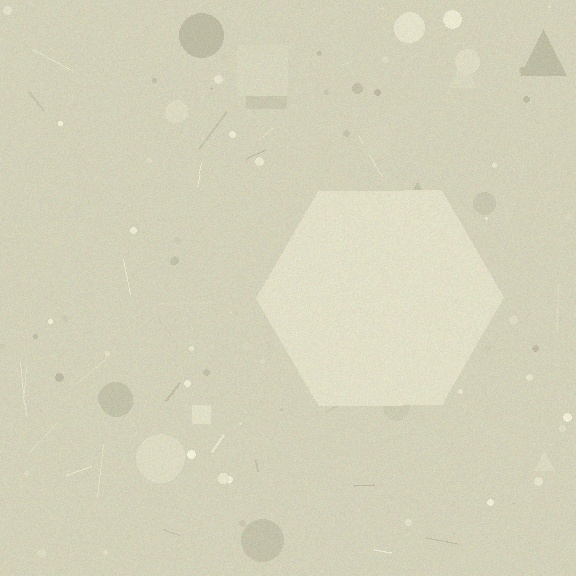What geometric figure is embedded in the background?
A hexagon is embedded in the background.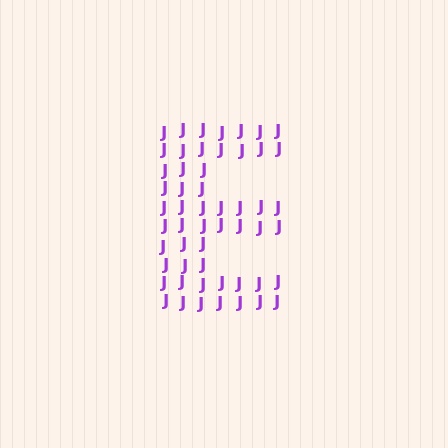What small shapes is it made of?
It is made of small letter J's.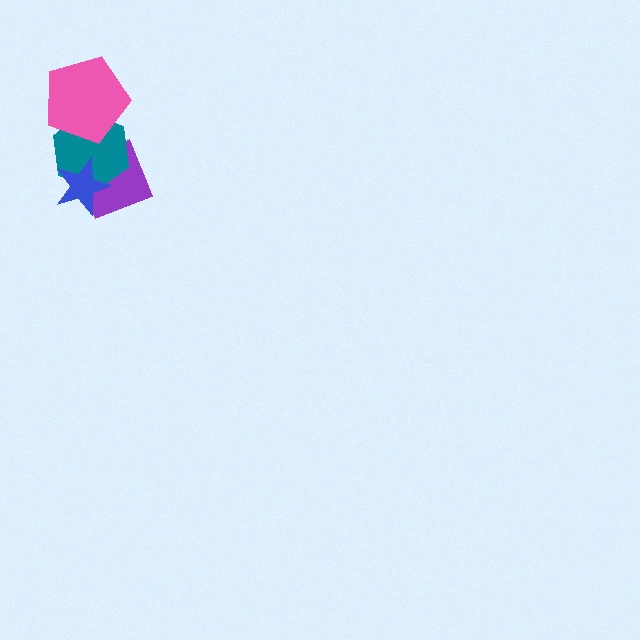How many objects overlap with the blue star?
2 objects overlap with the blue star.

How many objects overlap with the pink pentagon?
1 object overlaps with the pink pentagon.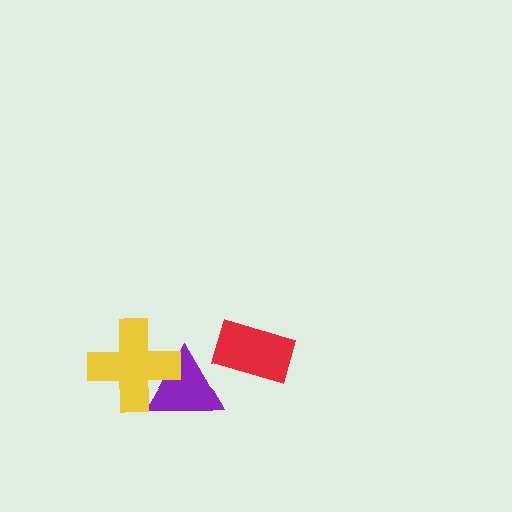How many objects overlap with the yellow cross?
1 object overlaps with the yellow cross.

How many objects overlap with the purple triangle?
1 object overlaps with the purple triangle.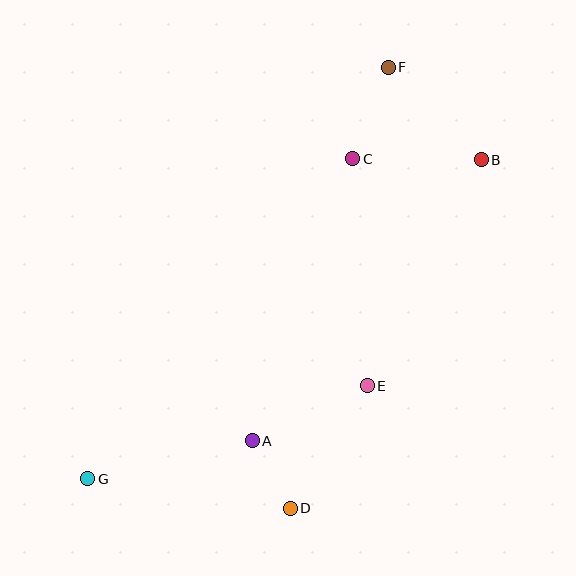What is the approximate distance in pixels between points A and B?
The distance between A and B is approximately 362 pixels.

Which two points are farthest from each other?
Points F and G are farthest from each other.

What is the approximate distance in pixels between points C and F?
The distance between C and F is approximately 98 pixels.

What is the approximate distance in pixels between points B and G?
The distance between B and G is approximately 506 pixels.